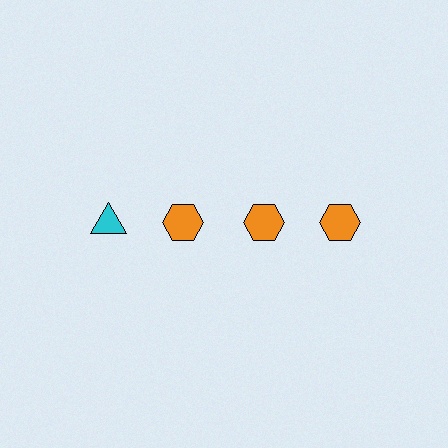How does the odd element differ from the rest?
It differs in both color (cyan instead of orange) and shape (triangle instead of hexagon).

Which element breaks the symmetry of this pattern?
The cyan triangle in the top row, leftmost column breaks the symmetry. All other shapes are orange hexagons.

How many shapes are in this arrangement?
There are 4 shapes arranged in a grid pattern.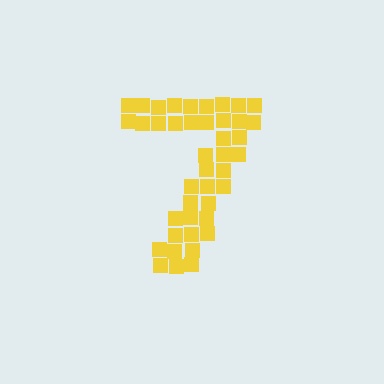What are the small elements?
The small elements are squares.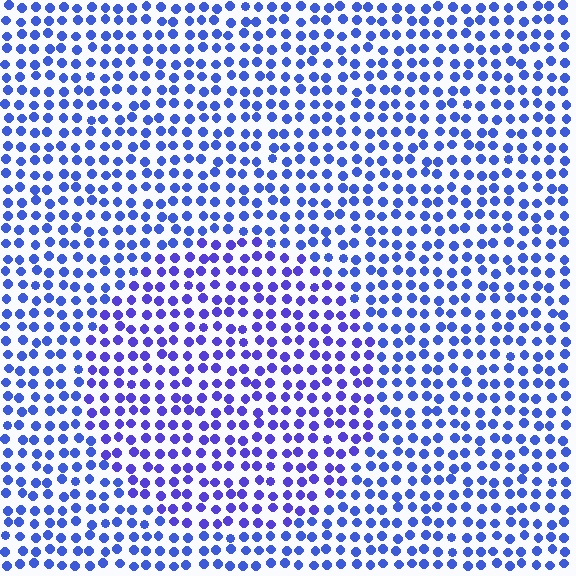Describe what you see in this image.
The image is filled with small blue elements in a uniform arrangement. A circle-shaped region is visible where the elements are tinted to a slightly different hue, forming a subtle color boundary.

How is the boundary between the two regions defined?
The boundary is defined purely by a slight shift in hue (about 21 degrees). Spacing, size, and orientation are identical on both sides.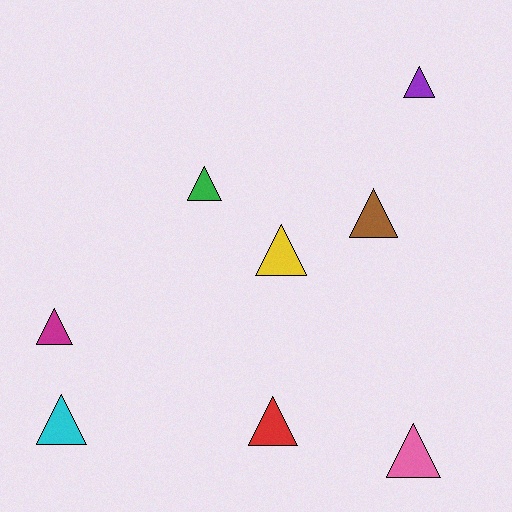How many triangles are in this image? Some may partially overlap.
There are 8 triangles.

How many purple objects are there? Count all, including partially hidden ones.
There is 1 purple object.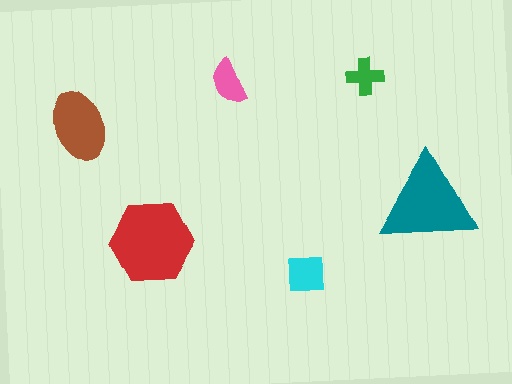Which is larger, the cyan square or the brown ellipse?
The brown ellipse.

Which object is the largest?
The red hexagon.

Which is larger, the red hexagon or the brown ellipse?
The red hexagon.